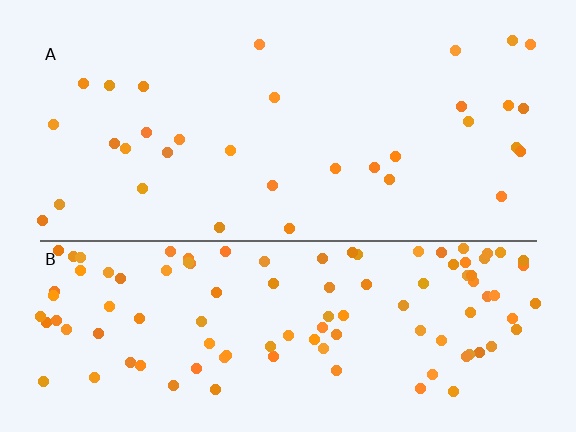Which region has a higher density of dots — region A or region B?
B (the bottom).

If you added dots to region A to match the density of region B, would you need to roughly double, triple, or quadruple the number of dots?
Approximately triple.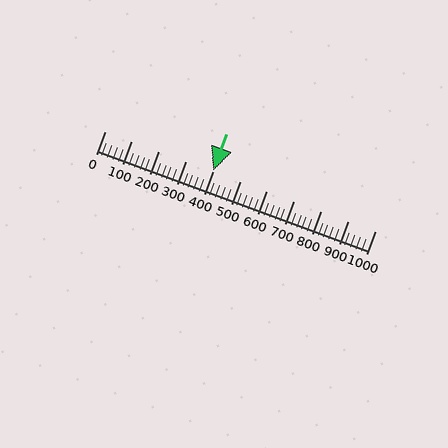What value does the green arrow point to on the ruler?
The green arrow points to approximately 400.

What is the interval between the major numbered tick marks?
The major tick marks are spaced 100 units apart.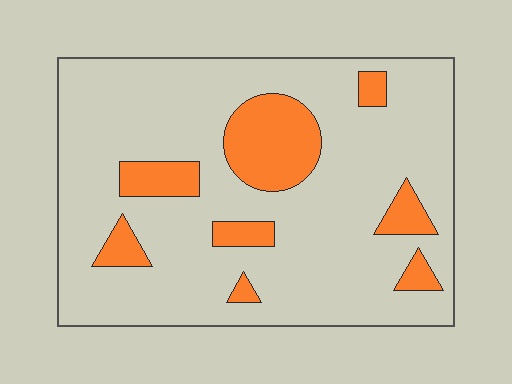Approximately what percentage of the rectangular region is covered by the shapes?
Approximately 15%.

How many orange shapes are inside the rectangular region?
8.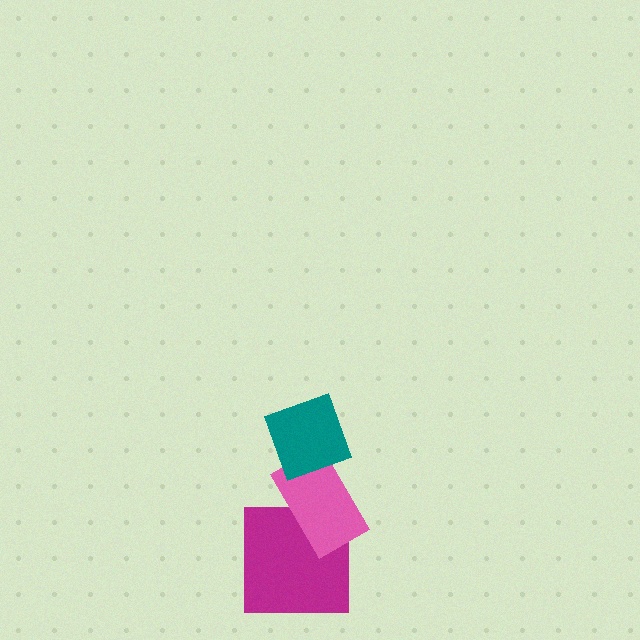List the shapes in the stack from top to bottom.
From top to bottom: the teal diamond, the pink rectangle, the magenta square.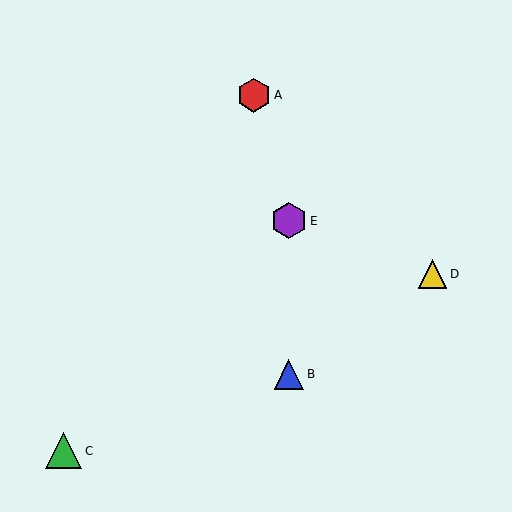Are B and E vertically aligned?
Yes, both are at x≈289.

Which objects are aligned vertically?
Objects B, E are aligned vertically.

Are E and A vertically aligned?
No, E is at x≈289 and A is at x≈254.